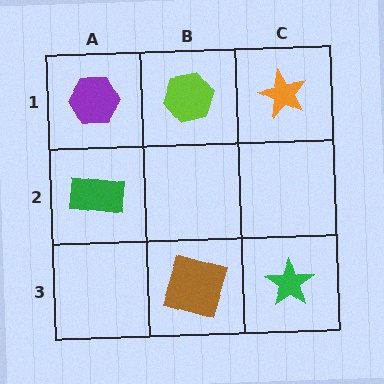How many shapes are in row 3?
2 shapes.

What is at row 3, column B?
A brown square.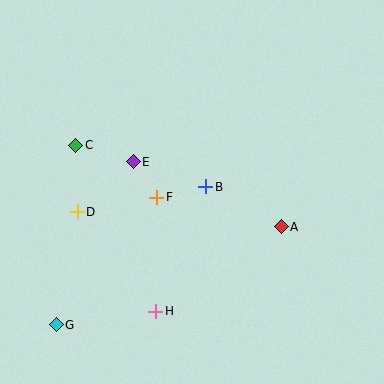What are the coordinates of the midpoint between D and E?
The midpoint between D and E is at (105, 187).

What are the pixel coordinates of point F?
Point F is at (157, 197).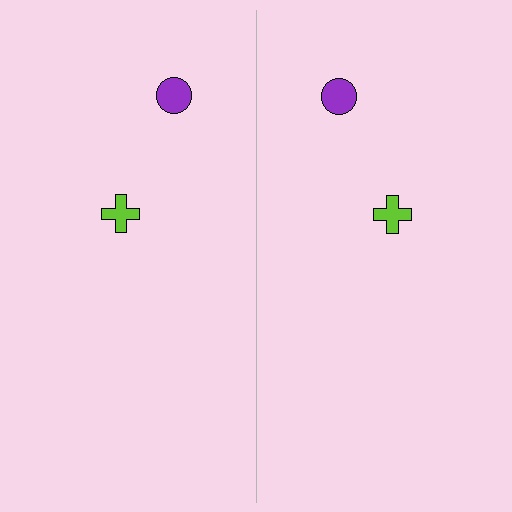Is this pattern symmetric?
Yes, this pattern has bilateral (reflection) symmetry.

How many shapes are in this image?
There are 4 shapes in this image.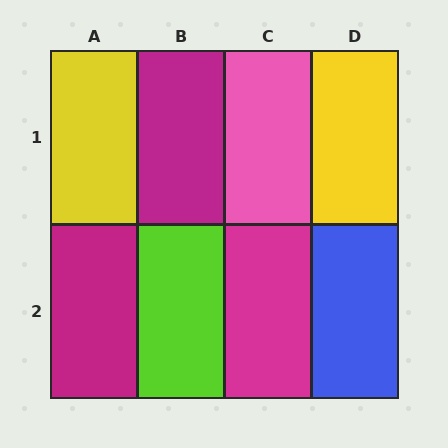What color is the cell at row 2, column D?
Blue.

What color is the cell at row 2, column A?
Magenta.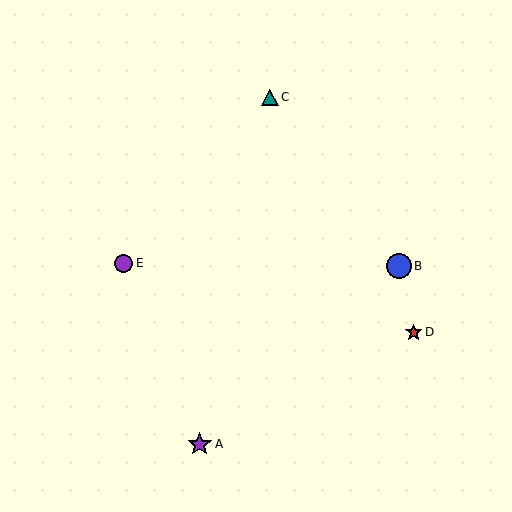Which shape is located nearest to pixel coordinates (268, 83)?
The teal triangle (labeled C) at (270, 97) is nearest to that location.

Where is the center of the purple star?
The center of the purple star is at (200, 444).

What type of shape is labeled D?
Shape D is a red star.